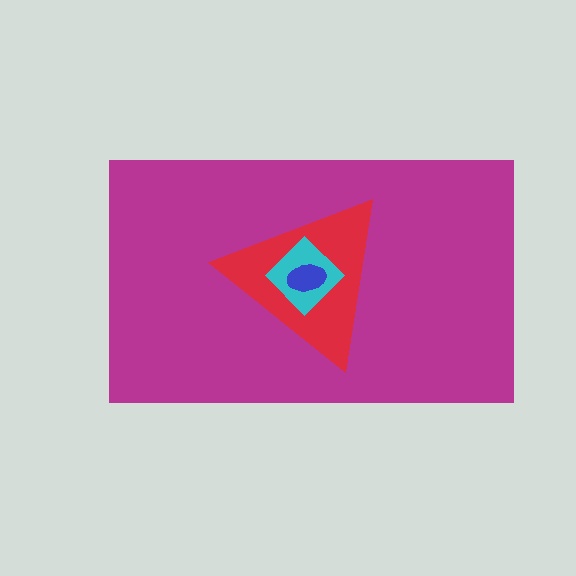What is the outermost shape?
The magenta rectangle.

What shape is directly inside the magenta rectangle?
The red triangle.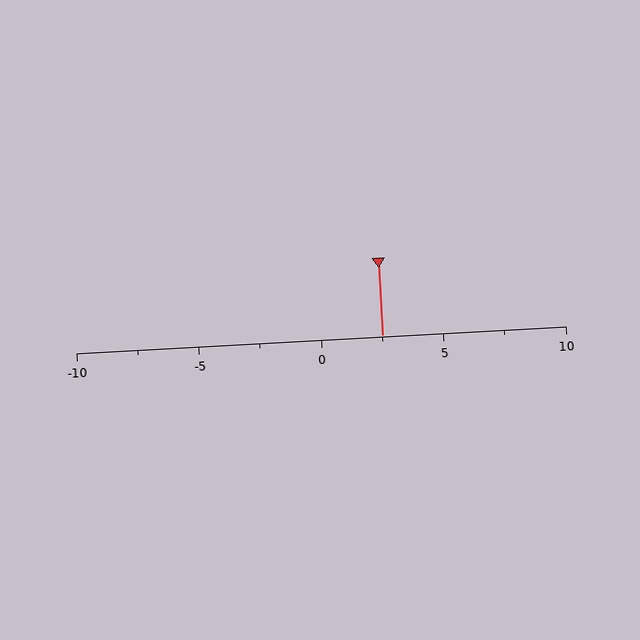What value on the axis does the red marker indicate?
The marker indicates approximately 2.5.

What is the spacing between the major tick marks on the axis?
The major ticks are spaced 5 apart.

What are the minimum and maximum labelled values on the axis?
The axis runs from -10 to 10.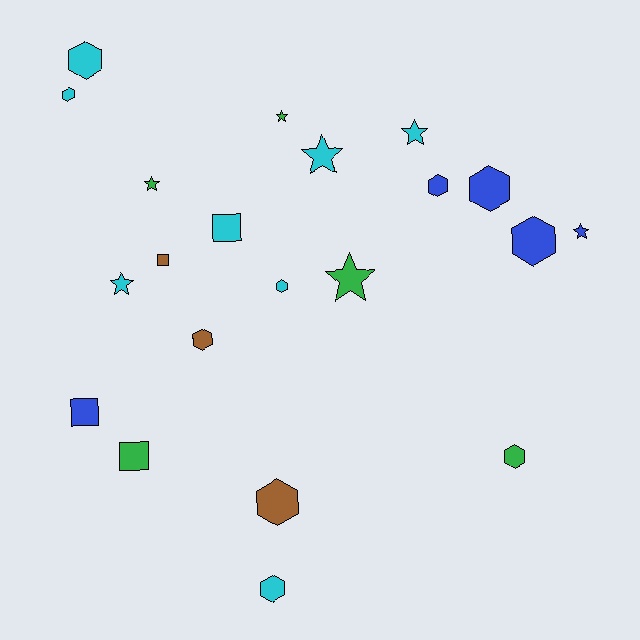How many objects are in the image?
There are 21 objects.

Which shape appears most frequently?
Hexagon, with 10 objects.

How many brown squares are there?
There is 1 brown square.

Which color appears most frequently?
Cyan, with 8 objects.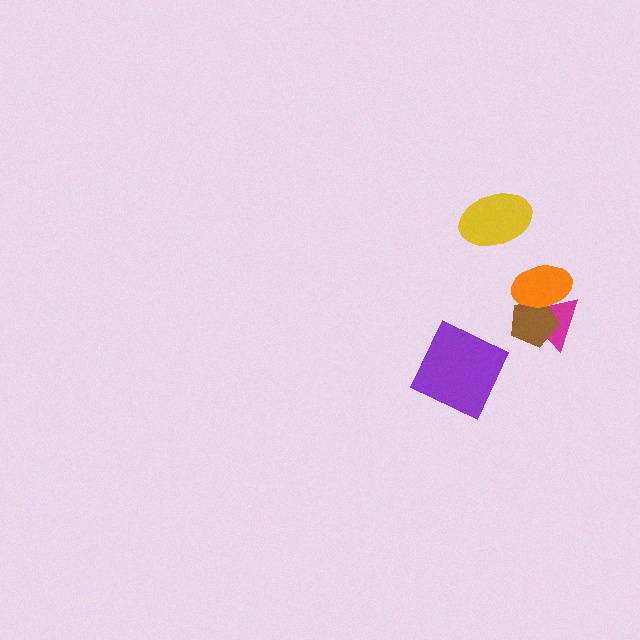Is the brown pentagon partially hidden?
Yes, it is partially covered by another shape.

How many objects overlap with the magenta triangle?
2 objects overlap with the magenta triangle.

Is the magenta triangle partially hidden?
Yes, it is partially covered by another shape.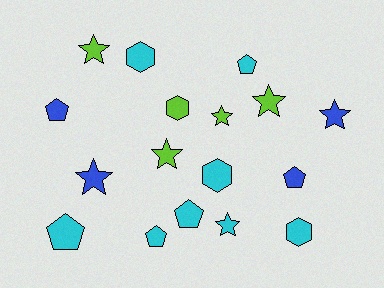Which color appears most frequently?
Cyan, with 8 objects.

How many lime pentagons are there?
There are no lime pentagons.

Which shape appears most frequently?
Star, with 7 objects.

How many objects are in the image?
There are 17 objects.